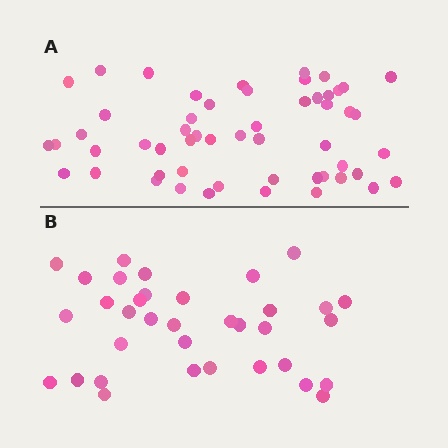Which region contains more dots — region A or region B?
Region A (the top region) has more dots.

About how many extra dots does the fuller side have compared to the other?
Region A has approximately 20 more dots than region B.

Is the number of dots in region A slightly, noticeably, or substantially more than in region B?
Region A has substantially more. The ratio is roughly 1.5 to 1.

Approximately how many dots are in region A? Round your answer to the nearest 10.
About 50 dots. (The exact count is 54, which rounds to 50.)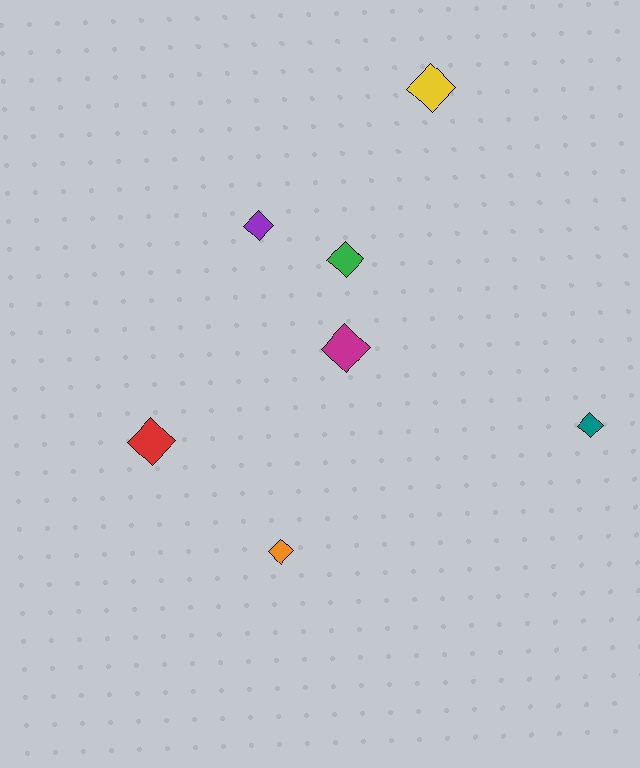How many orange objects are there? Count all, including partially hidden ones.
There is 1 orange object.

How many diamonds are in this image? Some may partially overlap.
There are 7 diamonds.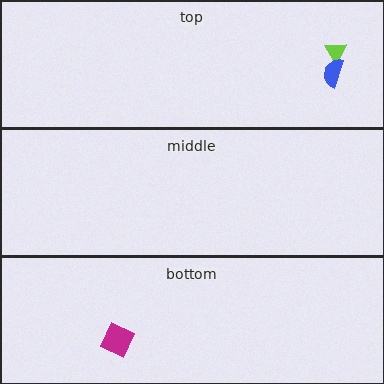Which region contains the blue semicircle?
The top region.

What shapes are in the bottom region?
The magenta diamond.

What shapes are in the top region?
The lime triangle, the blue semicircle.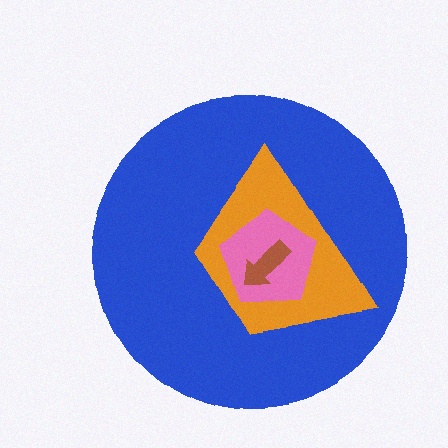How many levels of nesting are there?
4.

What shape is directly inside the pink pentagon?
The brown arrow.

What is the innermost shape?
The brown arrow.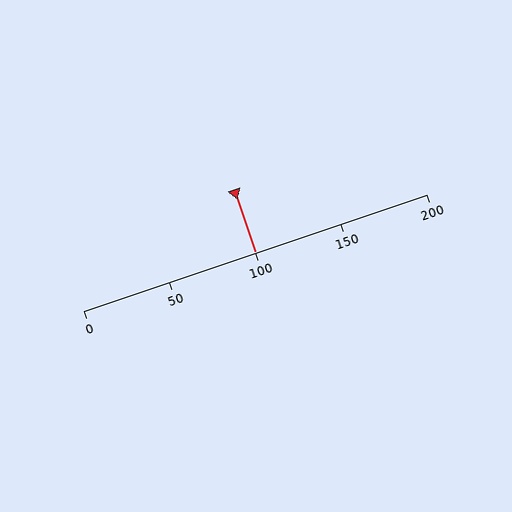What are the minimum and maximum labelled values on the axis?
The axis runs from 0 to 200.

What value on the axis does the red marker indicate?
The marker indicates approximately 100.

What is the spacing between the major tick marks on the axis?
The major ticks are spaced 50 apart.